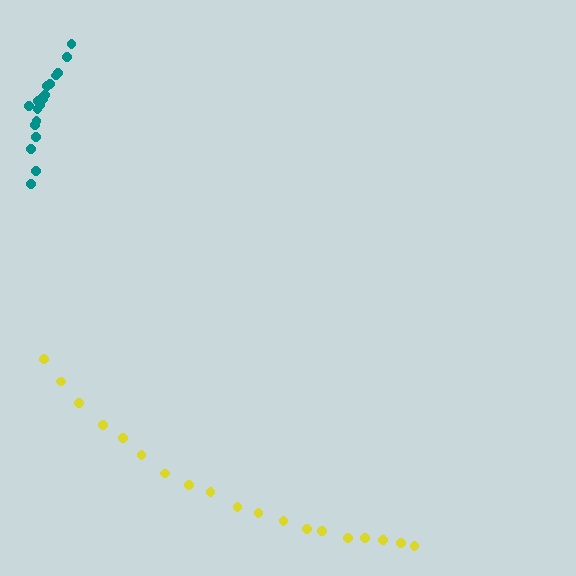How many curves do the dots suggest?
There are 2 distinct paths.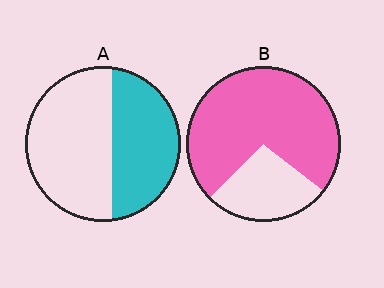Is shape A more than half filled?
No.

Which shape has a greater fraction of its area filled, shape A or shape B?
Shape B.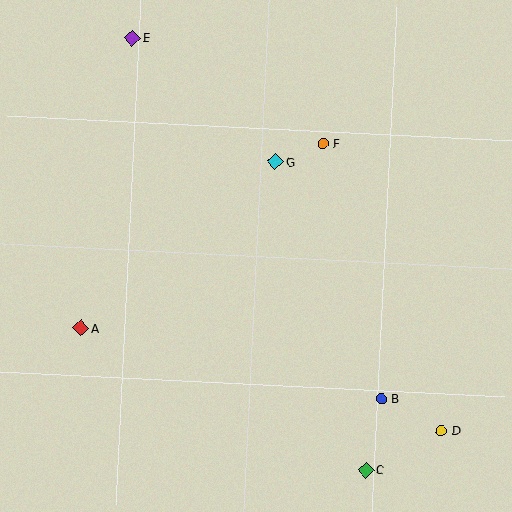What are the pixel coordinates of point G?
Point G is at (275, 161).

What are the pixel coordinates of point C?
Point C is at (366, 470).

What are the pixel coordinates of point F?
Point F is at (323, 143).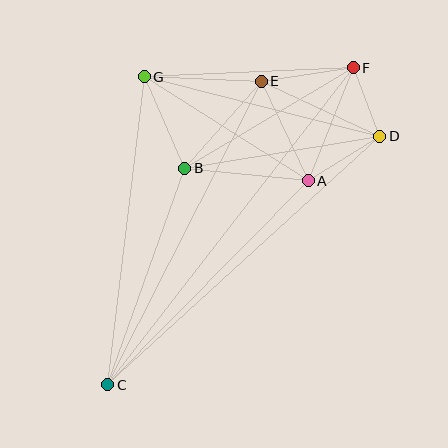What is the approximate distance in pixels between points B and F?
The distance between B and F is approximately 196 pixels.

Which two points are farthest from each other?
Points C and F are farthest from each other.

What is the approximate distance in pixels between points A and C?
The distance between A and C is approximately 286 pixels.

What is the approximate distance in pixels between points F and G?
The distance between F and G is approximately 209 pixels.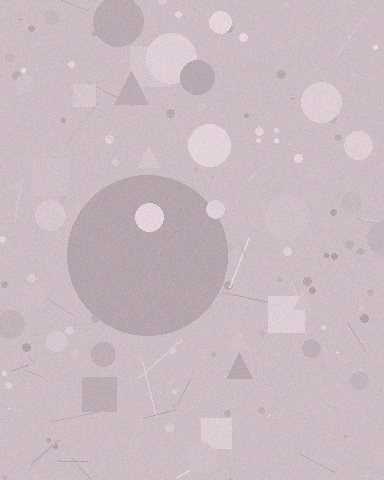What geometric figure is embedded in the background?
A circle is embedded in the background.